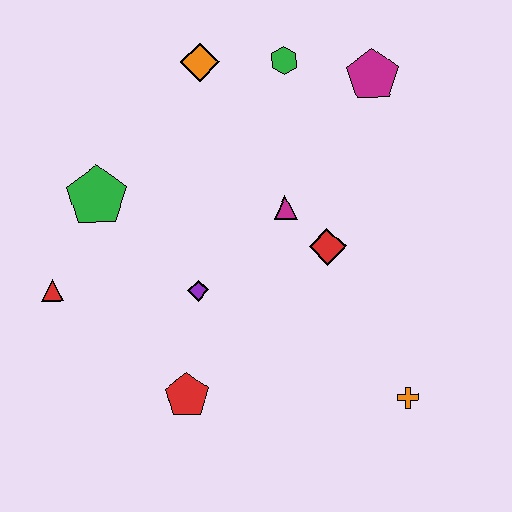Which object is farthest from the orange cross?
The orange diamond is farthest from the orange cross.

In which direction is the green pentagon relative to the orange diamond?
The green pentagon is below the orange diamond.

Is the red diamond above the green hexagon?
No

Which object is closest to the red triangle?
The green pentagon is closest to the red triangle.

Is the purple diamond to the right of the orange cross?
No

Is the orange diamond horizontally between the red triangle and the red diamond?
Yes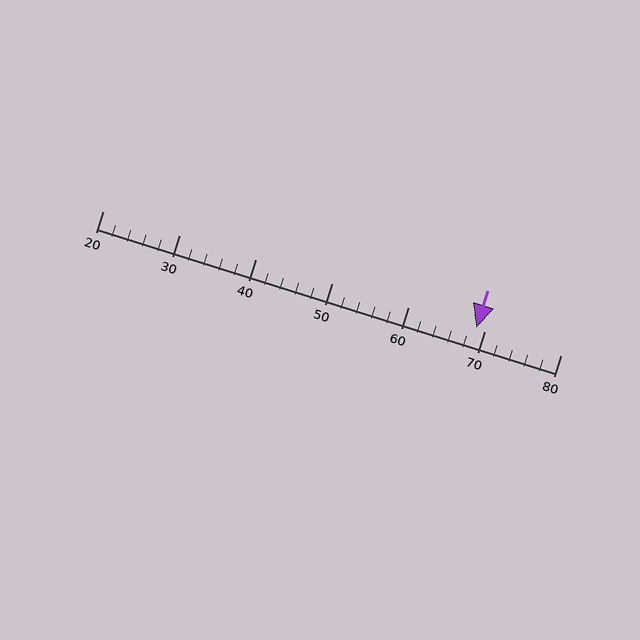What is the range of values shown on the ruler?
The ruler shows values from 20 to 80.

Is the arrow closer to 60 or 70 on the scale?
The arrow is closer to 70.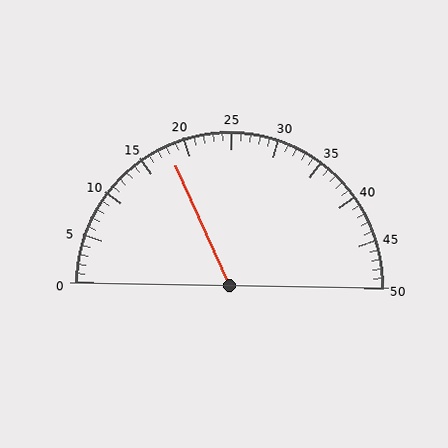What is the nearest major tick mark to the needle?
The nearest major tick mark is 20.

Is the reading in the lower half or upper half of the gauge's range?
The reading is in the lower half of the range (0 to 50).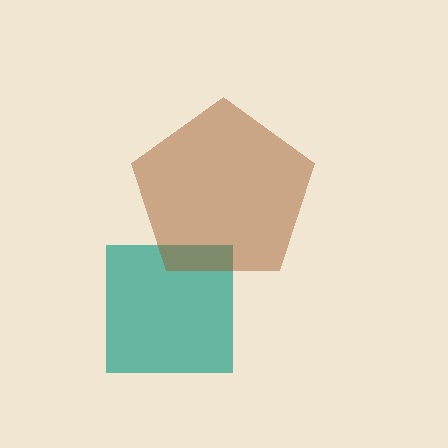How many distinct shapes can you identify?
There are 2 distinct shapes: a teal square, a brown pentagon.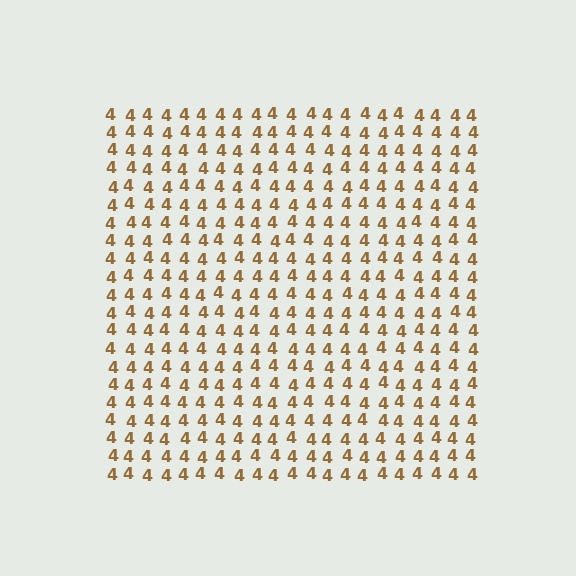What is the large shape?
The large shape is a square.